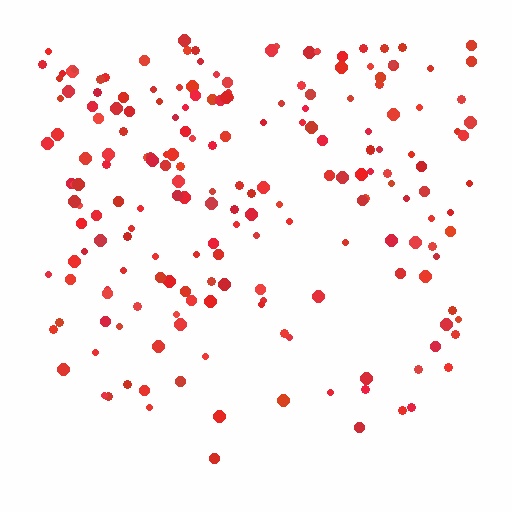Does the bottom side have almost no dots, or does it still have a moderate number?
Still a moderate number, just noticeably fewer than the top.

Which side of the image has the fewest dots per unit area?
The bottom.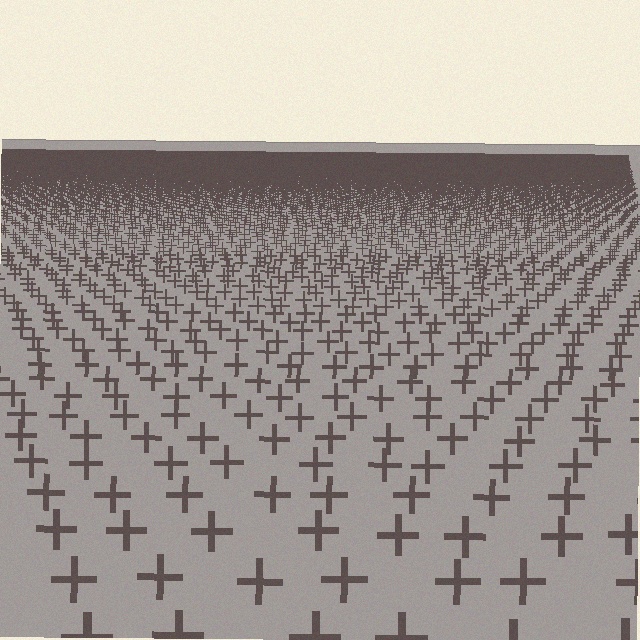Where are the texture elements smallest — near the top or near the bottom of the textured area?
Near the top.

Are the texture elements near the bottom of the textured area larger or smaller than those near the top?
Larger. Near the bottom, elements are closer to the viewer and appear at a bigger on-screen size.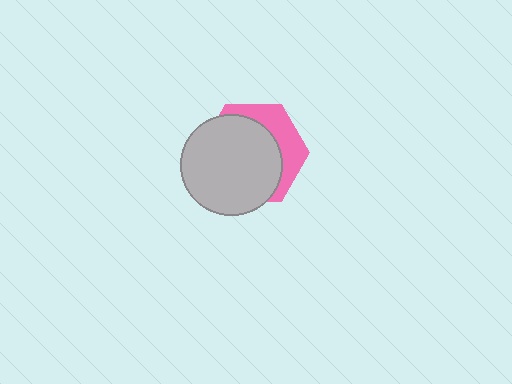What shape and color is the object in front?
The object in front is a light gray circle.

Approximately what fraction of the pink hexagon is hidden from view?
Roughly 68% of the pink hexagon is hidden behind the light gray circle.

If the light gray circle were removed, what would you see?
You would see the complete pink hexagon.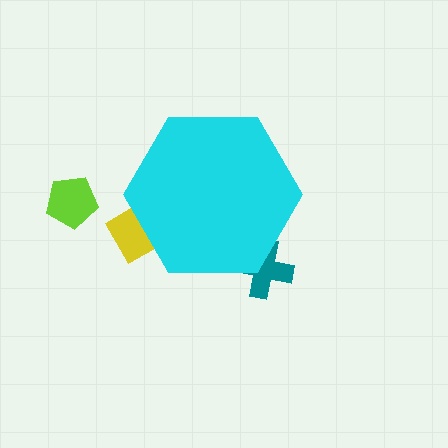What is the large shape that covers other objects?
A cyan hexagon.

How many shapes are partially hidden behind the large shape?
2 shapes are partially hidden.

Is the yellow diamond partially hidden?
Yes, the yellow diamond is partially hidden behind the cyan hexagon.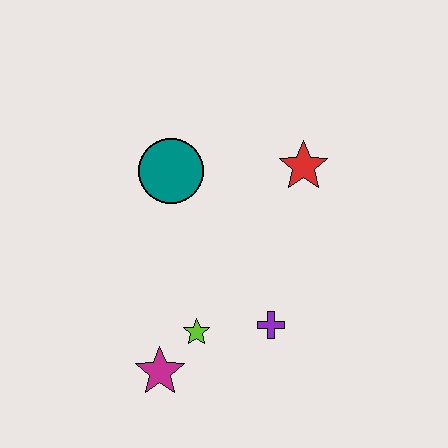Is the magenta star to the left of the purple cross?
Yes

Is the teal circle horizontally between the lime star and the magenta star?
Yes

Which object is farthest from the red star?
The magenta star is farthest from the red star.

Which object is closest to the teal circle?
The red star is closest to the teal circle.